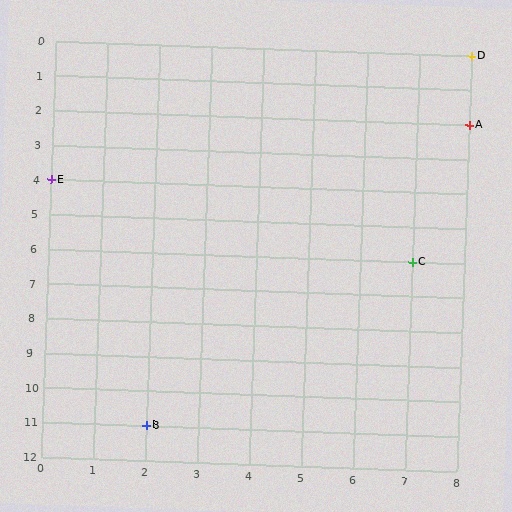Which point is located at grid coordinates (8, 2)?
Point A is at (8, 2).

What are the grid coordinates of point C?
Point C is at grid coordinates (7, 6).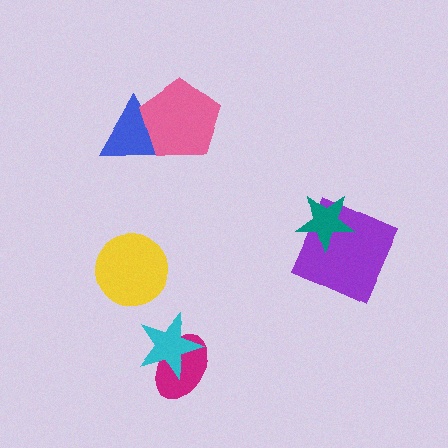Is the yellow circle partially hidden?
No, no other shape covers it.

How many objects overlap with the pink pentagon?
1 object overlaps with the pink pentagon.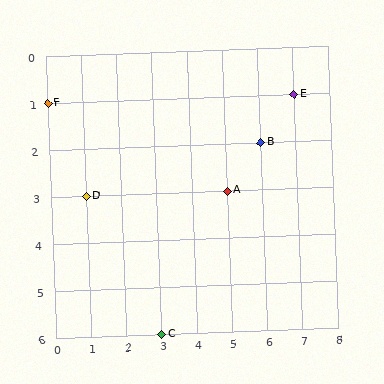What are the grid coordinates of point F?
Point F is at grid coordinates (0, 1).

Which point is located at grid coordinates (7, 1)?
Point E is at (7, 1).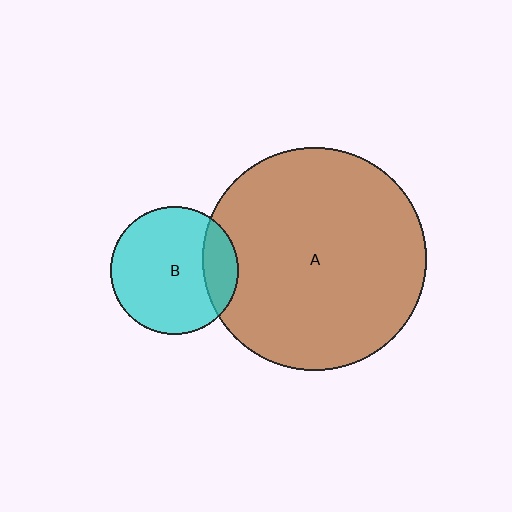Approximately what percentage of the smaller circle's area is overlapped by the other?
Approximately 20%.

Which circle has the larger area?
Circle A (brown).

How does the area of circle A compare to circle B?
Approximately 3.0 times.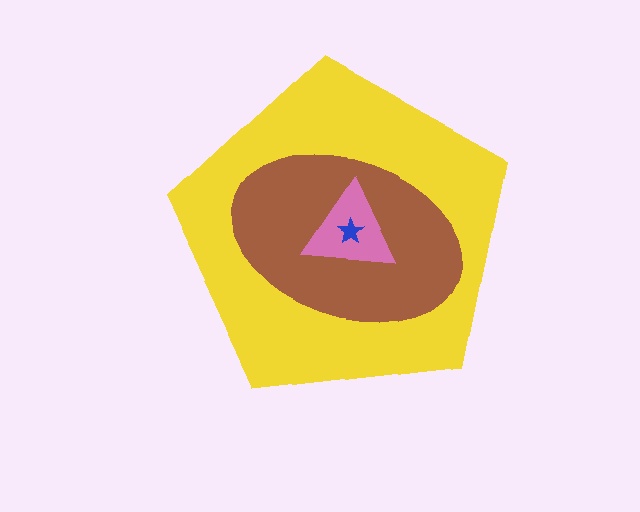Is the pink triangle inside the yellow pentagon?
Yes.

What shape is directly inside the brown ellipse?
The pink triangle.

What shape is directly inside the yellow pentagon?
The brown ellipse.